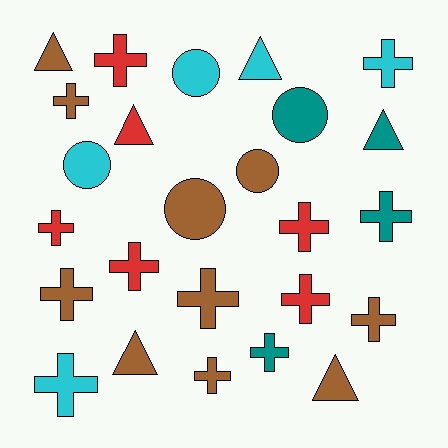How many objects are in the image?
There are 25 objects.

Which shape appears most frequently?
Cross, with 14 objects.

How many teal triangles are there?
There is 1 teal triangle.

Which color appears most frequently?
Brown, with 10 objects.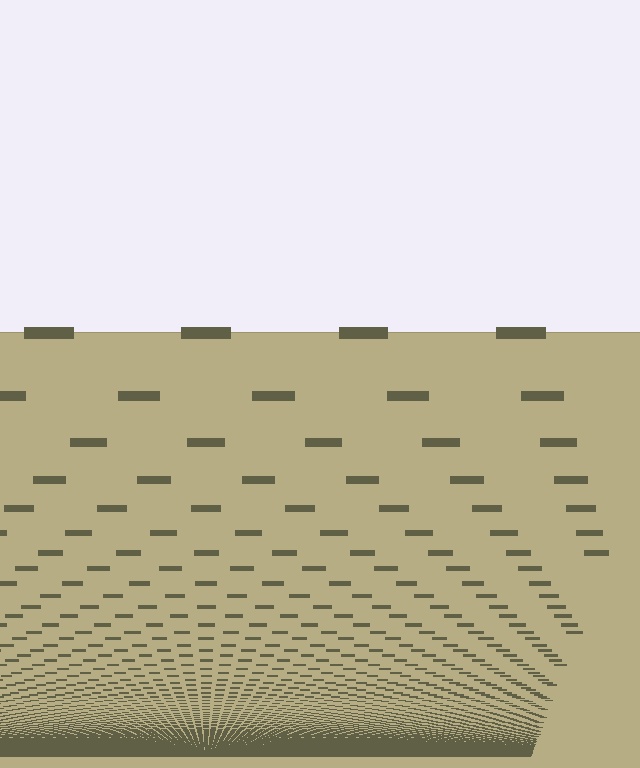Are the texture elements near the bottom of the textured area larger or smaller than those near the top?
Smaller. The gradient is inverted — elements near the bottom are smaller and denser.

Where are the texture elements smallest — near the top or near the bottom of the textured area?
Near the bottom.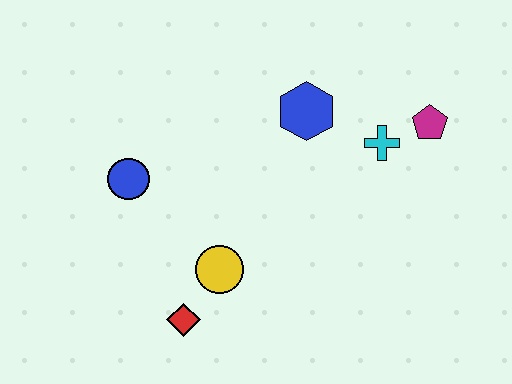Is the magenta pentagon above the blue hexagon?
No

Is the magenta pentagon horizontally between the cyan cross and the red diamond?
No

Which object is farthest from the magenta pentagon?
The red diamond is farthest from the magenta pentagon.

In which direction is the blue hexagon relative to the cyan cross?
The blue hexagon is to the left of the cyan cross.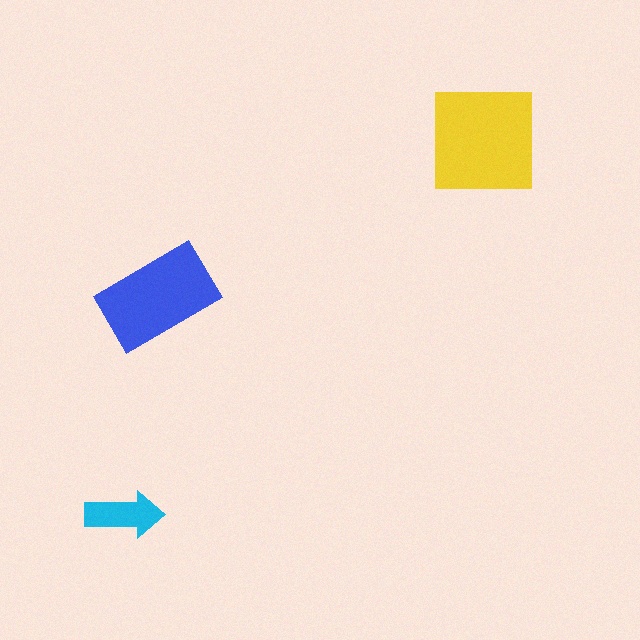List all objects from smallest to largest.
The cyan arrow, the blue rectangle, the yellow square.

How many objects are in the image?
There are 3 objects in the image.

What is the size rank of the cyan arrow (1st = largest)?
3rd.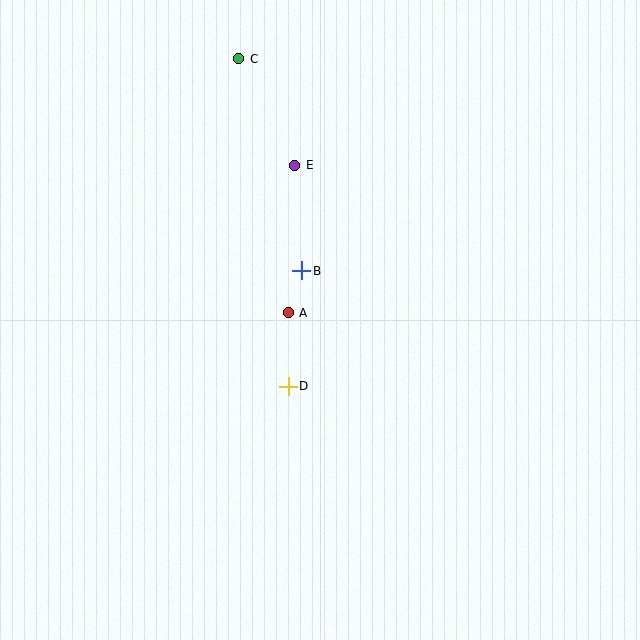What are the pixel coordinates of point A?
Point A is at (288, 313).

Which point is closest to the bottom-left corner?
Point D is closest to the bottom-left corner.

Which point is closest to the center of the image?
Point A at (288, 313) is closest to the center.